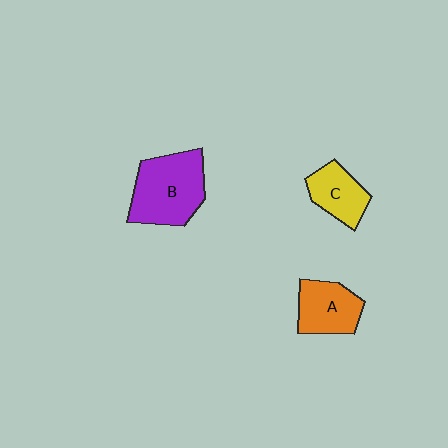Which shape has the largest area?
Shape B (purple).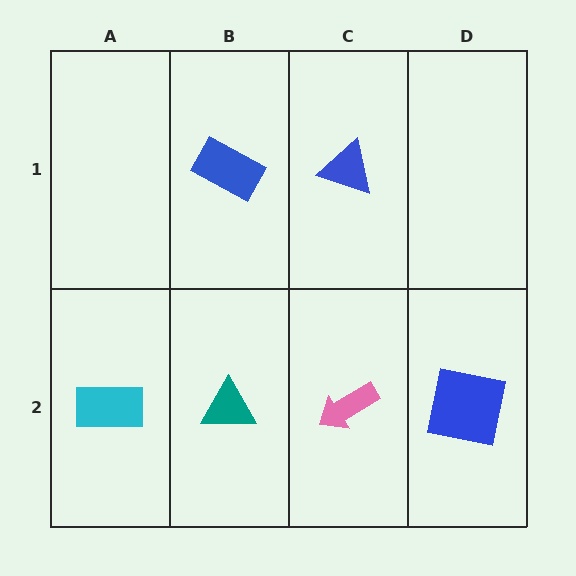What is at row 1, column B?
A blue rectangle.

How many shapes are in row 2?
4 shapes.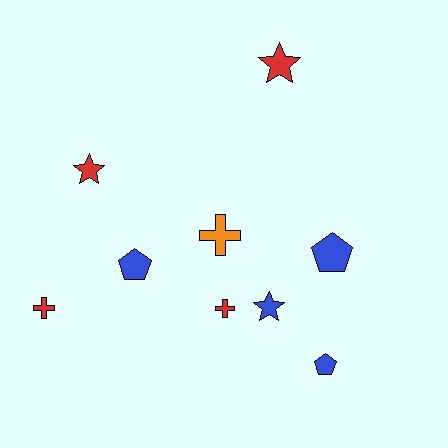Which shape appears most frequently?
Pentagon, with 3 objects.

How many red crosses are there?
There are 2 red crosses.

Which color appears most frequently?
Blue, with 4 objects.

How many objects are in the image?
There are 9 objects.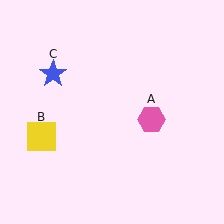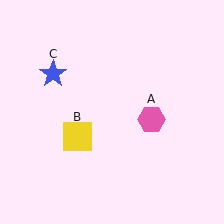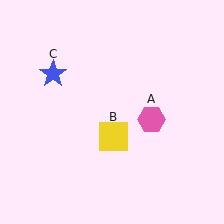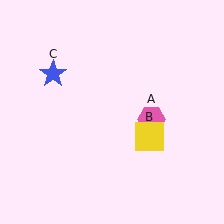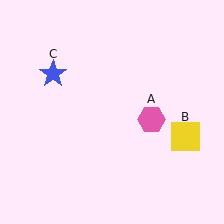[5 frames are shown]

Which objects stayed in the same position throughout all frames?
Pink hexagon (object A) and blue star (object C) remained stationary.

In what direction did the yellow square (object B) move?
The yellow square (object B) moved right.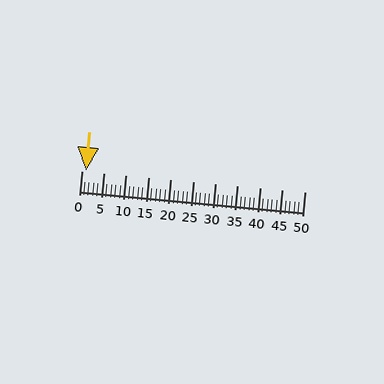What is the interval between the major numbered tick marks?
The major tick marks are spaced 5 units apart.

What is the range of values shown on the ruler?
The ruler shows values from 0 to 50.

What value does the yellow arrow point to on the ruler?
The yellow arrow points to approximately 1.